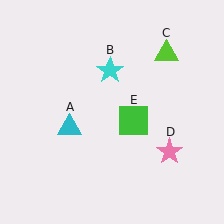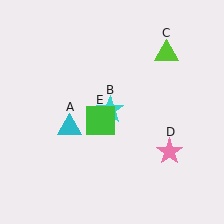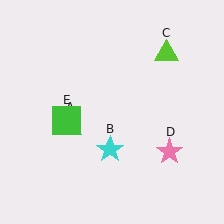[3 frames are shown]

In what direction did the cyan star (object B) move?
The cyan star (object B) moved down.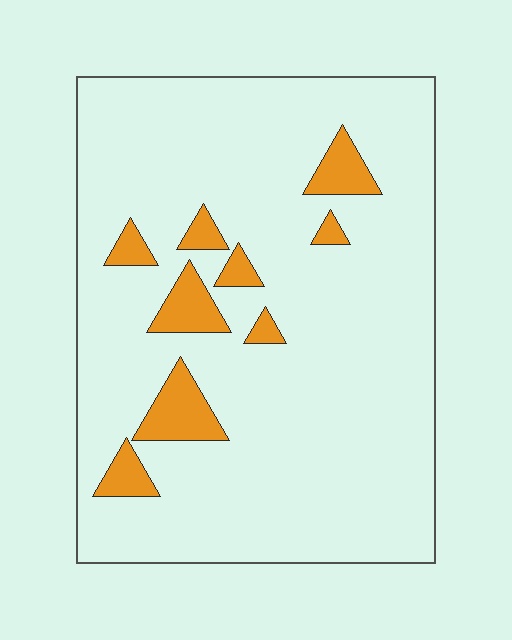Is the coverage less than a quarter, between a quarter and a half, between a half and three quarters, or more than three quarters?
Less than a quarter.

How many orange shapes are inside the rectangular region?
9.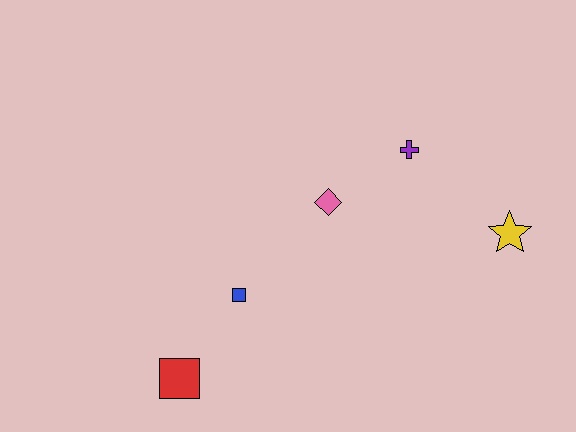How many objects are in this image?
There are 5 objects.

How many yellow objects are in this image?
There is 1 yellow object.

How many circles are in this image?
There are no circles.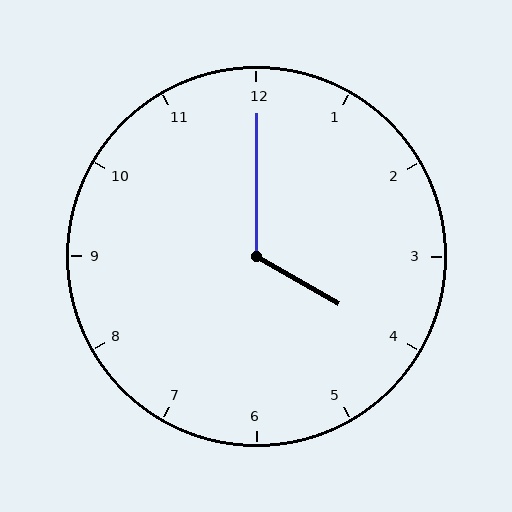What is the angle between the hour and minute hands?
Approximately 120 degrees.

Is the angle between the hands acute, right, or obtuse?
It is obtuse.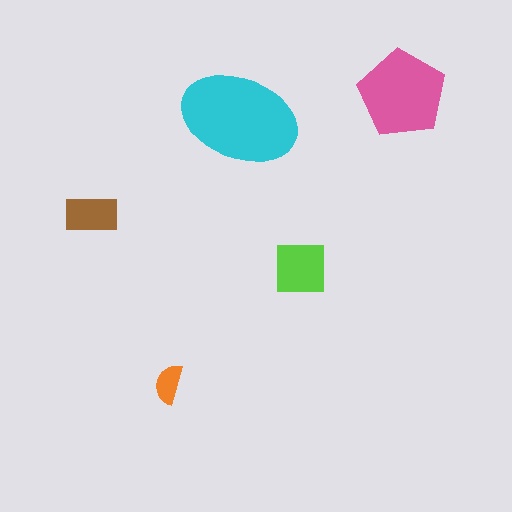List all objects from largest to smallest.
The cyan ellipse, the pink pentagon, the lime square, the brown rectangle, the orange semicircle.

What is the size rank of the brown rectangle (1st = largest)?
4th.